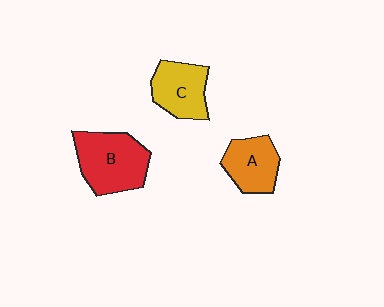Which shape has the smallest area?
Shape A (orange).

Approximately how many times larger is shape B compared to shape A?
Approximately 1.4 times.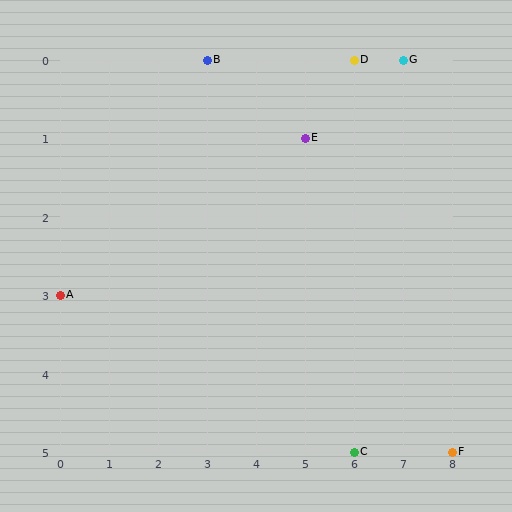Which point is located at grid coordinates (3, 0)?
Point B is at (3, 0).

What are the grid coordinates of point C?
Point C is at grid coordinates (6, 5).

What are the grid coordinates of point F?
Point F is at grid coordinates (8, 5).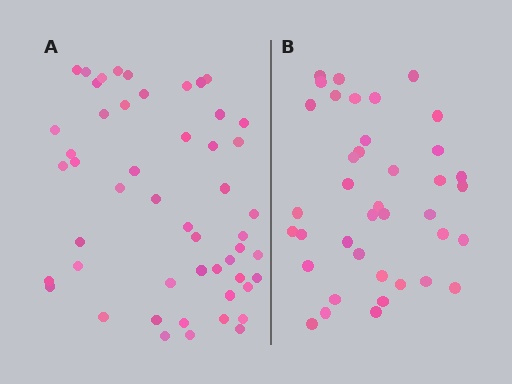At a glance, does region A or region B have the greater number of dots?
Region A (the left region) has more dots.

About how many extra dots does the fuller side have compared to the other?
Region A has roughly 12 or so more dots than region B.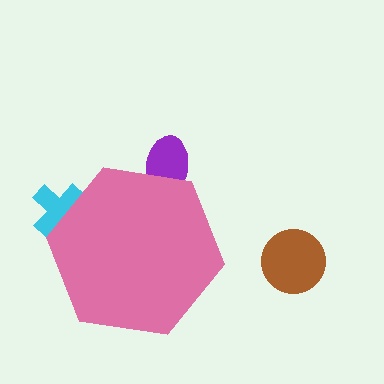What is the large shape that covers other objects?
A pink hexagon.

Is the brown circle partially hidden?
No, the brown circle is fully visible.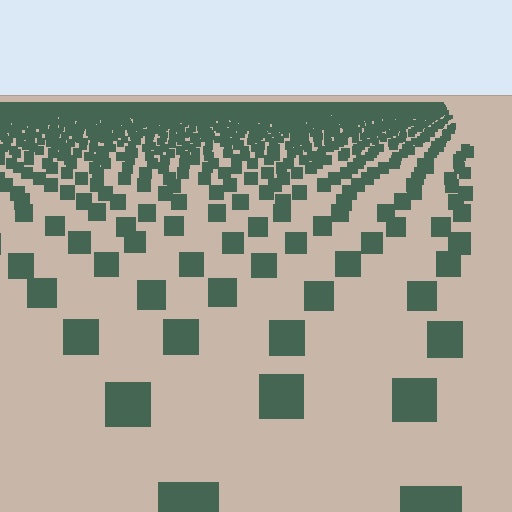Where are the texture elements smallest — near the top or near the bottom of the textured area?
Near the top.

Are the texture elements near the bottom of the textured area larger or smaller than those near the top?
Larger. Near the bottom, elements are closer to the viewer and appear at a bigger on-screen size.